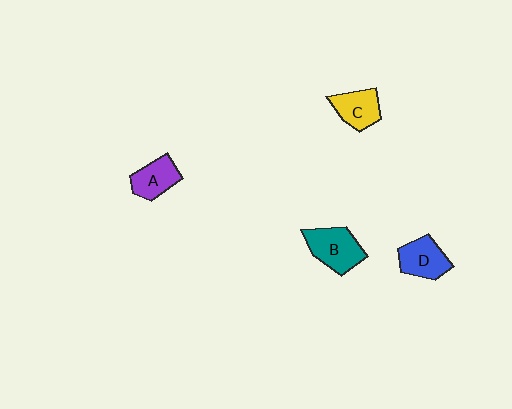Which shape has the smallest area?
Shape A (purple).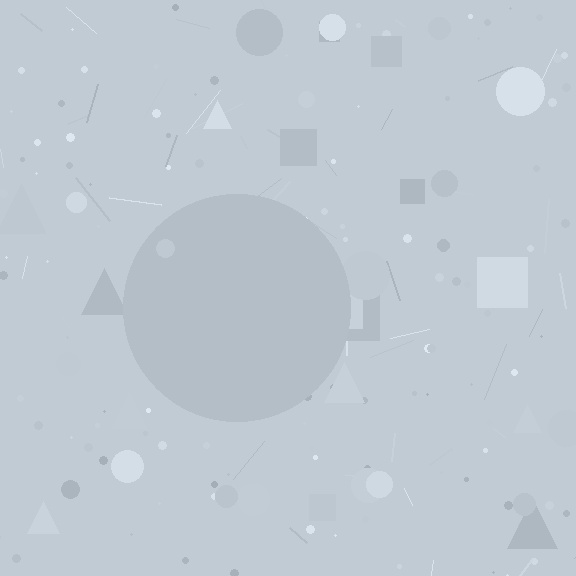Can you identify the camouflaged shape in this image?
The camouflaged shape is a circle.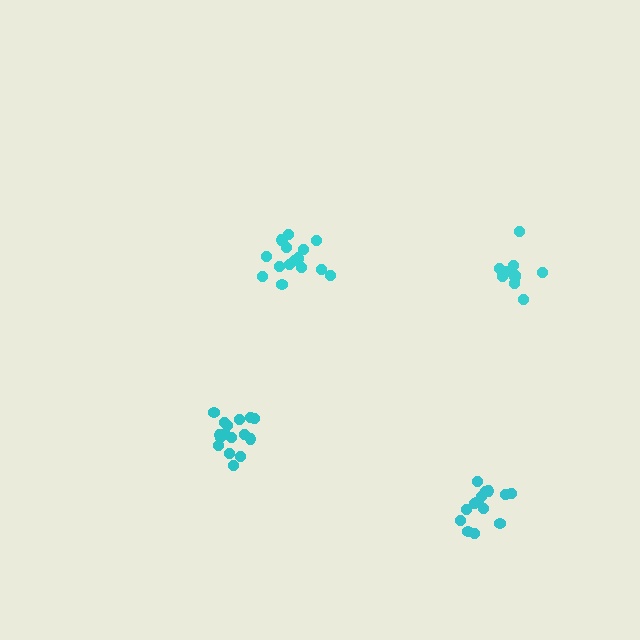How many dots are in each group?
Group 1: 16 dots, Group 2: 17 dots, Group 3: 12 dots, Group 4: 14 dots (59 total).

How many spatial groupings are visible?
There are 4 spatial groupings.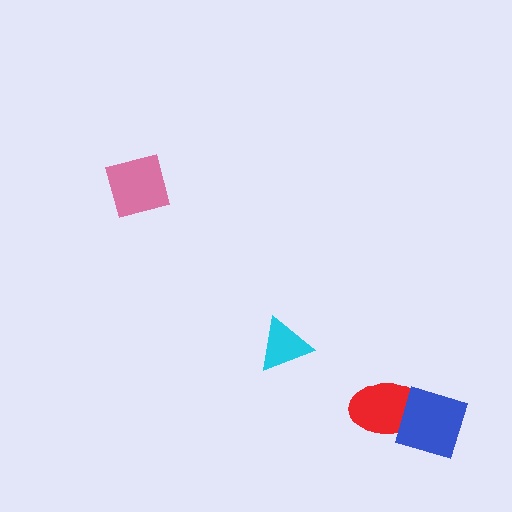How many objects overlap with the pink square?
0 objects overlap with the pink square.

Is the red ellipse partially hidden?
Yes, it is partially covered by another shape.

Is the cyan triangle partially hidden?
No, no other shape covers it.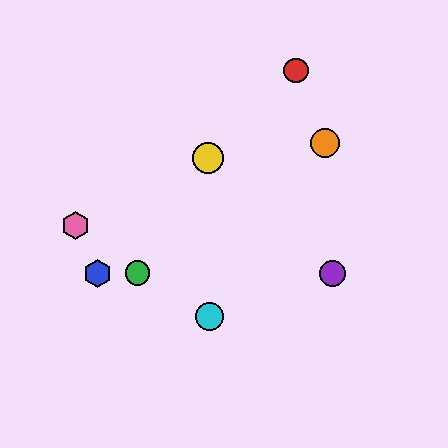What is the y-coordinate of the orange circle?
The orange circle is at y≈143.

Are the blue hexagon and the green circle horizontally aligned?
Yes, both are at y≈273.